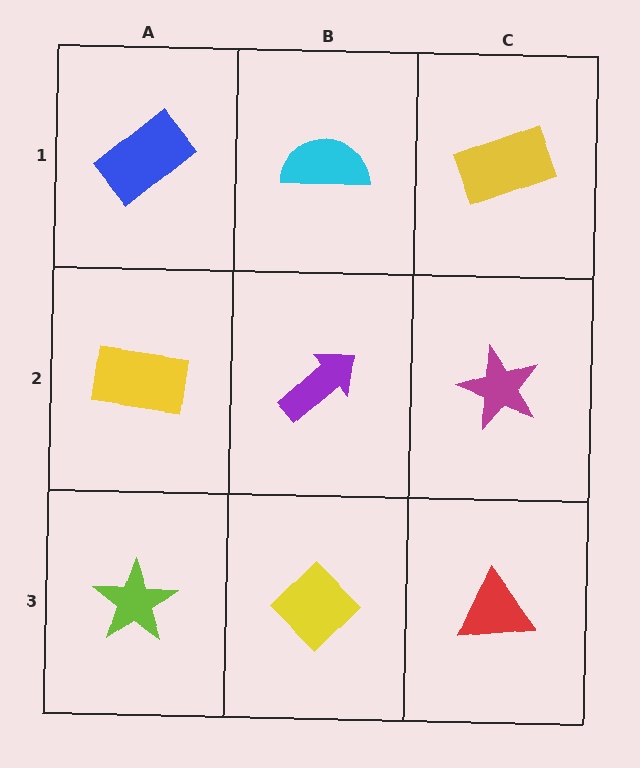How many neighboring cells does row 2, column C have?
3.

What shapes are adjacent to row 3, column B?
A purple arrow (row 2, column B), a lime star (row 3, column A), a red triangle (row 3, column C).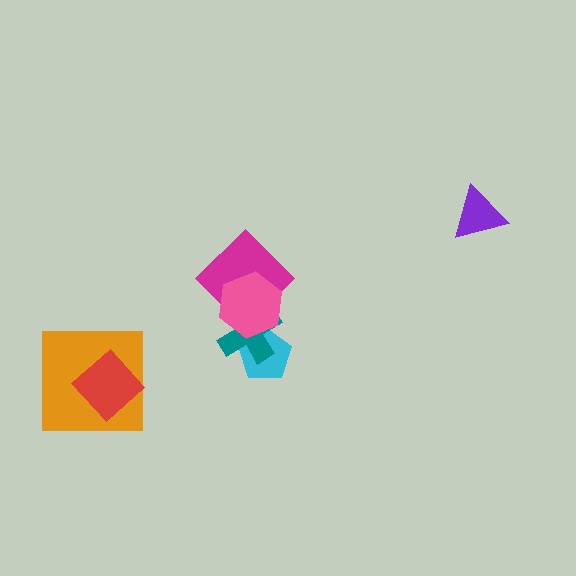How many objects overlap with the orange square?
1 object overlaps with the orange square.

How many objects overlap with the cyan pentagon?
2 objects overlap with the cyan pentagon.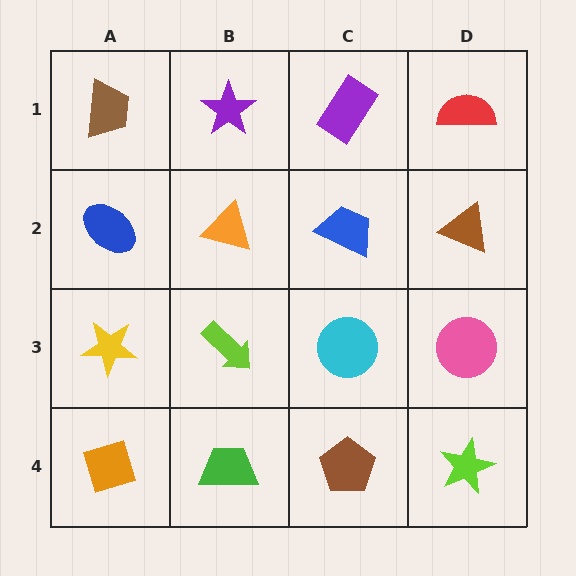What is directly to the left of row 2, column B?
A blue ellipse.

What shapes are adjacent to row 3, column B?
An orange triangle (row 2, column B), a green trapezoid (row 4, column B), a yellow star (row 3, column A), a cyan circle (row 3, column C).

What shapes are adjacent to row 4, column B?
A lime arrow (row 3, column B), an orange diamond (row 4, column A), a brown pentagon (row 4, column C).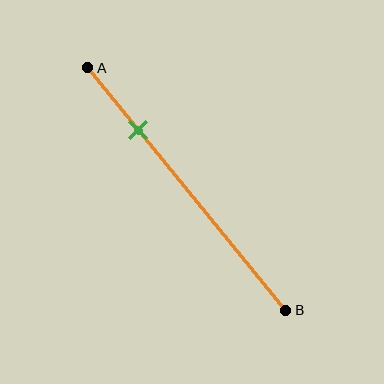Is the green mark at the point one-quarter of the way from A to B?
Yes, the mark is approximately at the one-quarter point.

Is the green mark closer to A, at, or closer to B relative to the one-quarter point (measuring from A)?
The green mark is approximately at the one-quarter point of segment AB.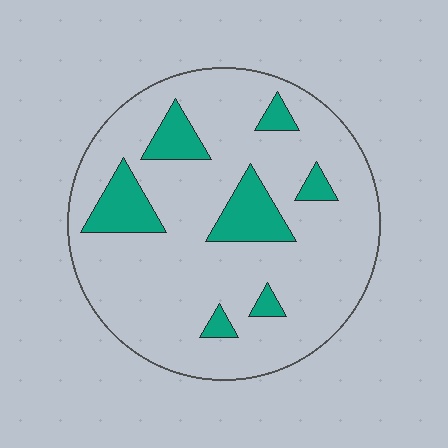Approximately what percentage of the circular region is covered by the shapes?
Approximately 15%.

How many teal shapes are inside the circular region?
7.